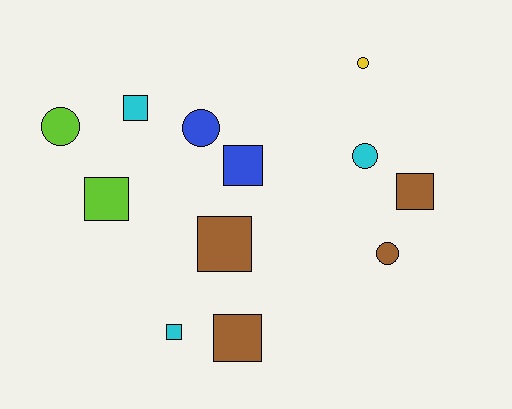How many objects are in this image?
There are 12 objects.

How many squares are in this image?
There are 7 squares.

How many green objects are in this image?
There are no green objects.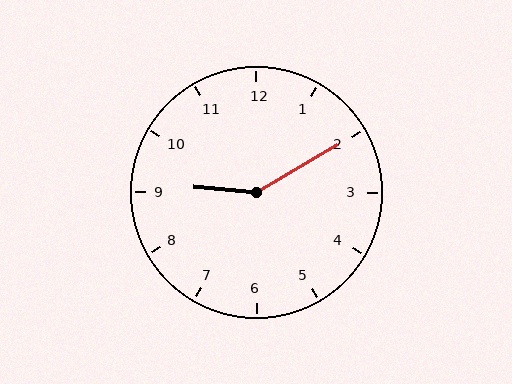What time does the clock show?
9:10.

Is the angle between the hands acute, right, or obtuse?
It is obtuse.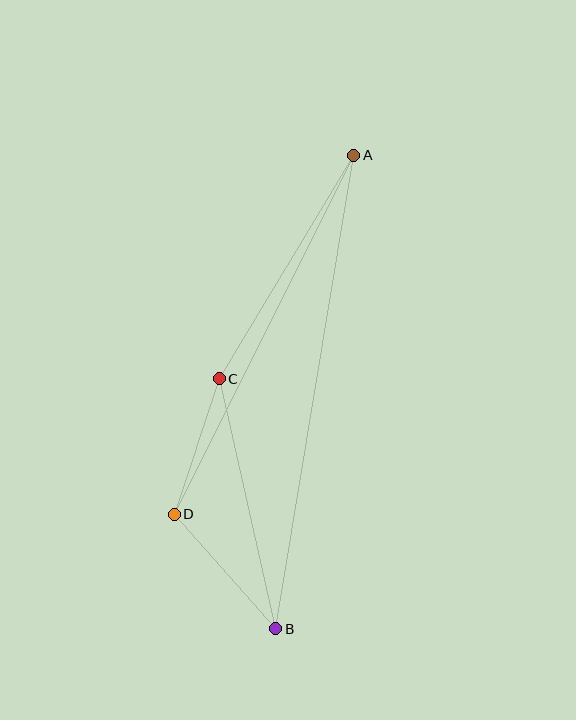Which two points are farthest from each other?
Points A and B are farthest from each other.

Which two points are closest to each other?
Points C and D are closest to each other.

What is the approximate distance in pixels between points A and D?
The distance between A and D is approximately 401 pixels.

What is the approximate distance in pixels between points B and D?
The distance between B and D is approximately 153 pixels.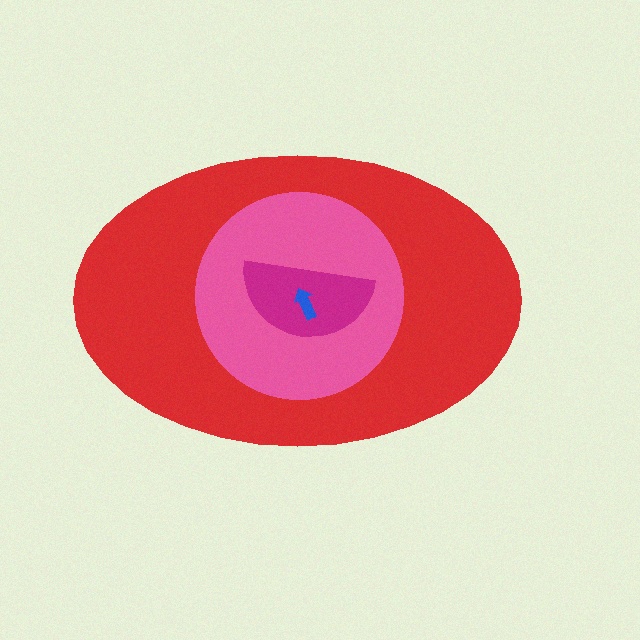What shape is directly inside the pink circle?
The magenta semicircle.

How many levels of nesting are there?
4.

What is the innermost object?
The blue arrow.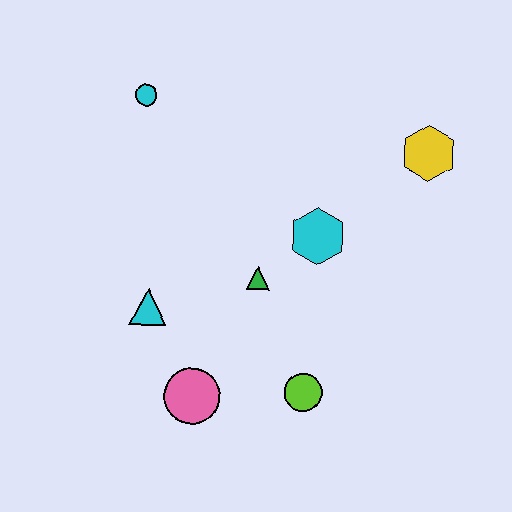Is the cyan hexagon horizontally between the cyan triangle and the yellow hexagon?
Yes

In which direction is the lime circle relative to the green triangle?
The lime circle is below the green triangle.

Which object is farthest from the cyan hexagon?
The cyan circle is farthest from the cyan hexagon.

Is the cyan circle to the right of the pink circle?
No